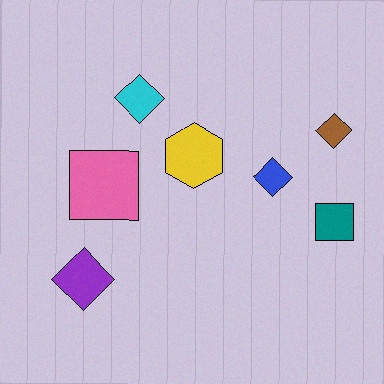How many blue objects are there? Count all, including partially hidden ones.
There is 1 blue object.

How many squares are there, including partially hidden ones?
There are 2 squares.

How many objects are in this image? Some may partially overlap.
There are 7 objects.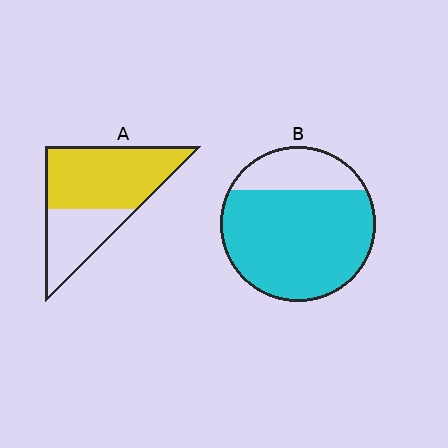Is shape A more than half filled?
Yes.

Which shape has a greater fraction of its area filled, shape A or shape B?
Shape B.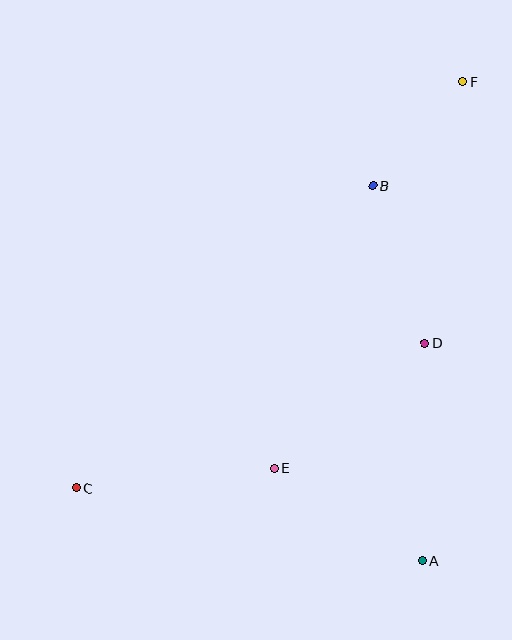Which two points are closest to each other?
Points B and F are closest to each other.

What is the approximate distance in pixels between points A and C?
The distance between A and C is approximately 353 pixels.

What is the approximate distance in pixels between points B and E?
The distance between B and E is approximately 299 pixels.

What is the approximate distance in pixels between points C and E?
The distance between C and E is approximately 199 pixels.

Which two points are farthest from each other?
Points C and F are farthest from each other.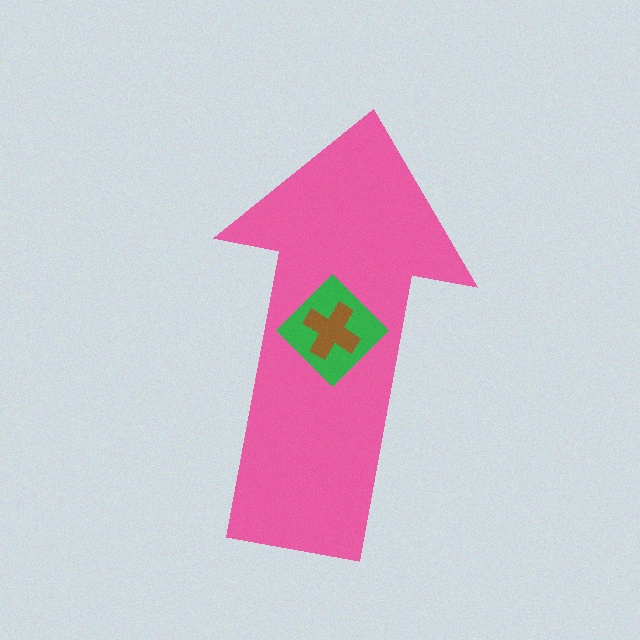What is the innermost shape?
The brown cross.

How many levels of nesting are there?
3.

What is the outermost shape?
The pink arrow.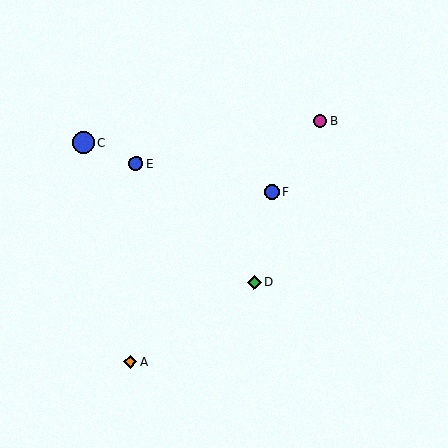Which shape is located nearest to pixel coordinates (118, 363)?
The orange diamond (labeled A) at (130, 362) is nearest to that location.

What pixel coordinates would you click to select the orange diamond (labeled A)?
Click at (130, 362) to select the orange diamond A.